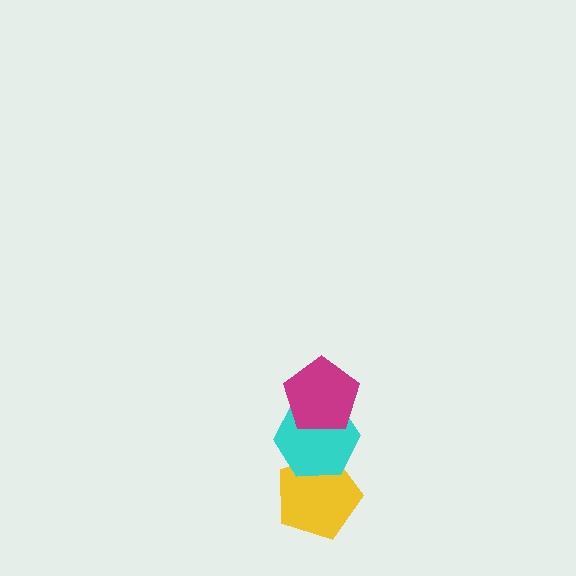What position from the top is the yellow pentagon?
The yellow pentagon is 3rd from the top.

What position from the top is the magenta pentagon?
The magenta pentagon is 1st from the top.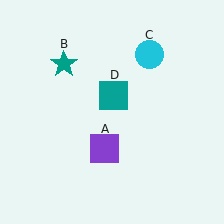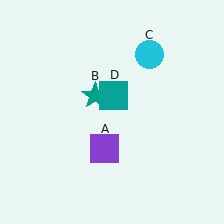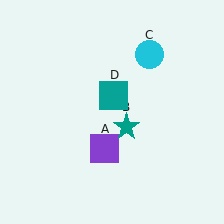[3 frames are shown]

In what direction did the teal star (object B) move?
The teal star (object B) moved down and to the right.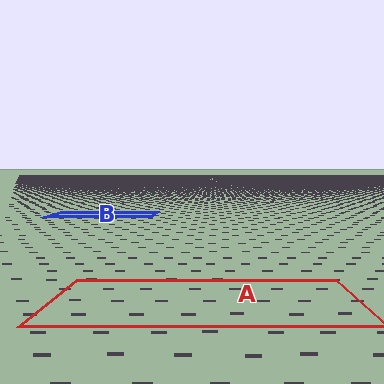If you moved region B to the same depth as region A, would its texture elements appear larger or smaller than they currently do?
They would appear larger. At a closer depth, the same texture elements are projected at a bigger on-screen size.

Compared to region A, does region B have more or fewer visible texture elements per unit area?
Region B has more texture elements per unit area — they are packed more densely because it is farther away.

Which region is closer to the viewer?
Region A is closer. The texture elements there are larger and more spread out.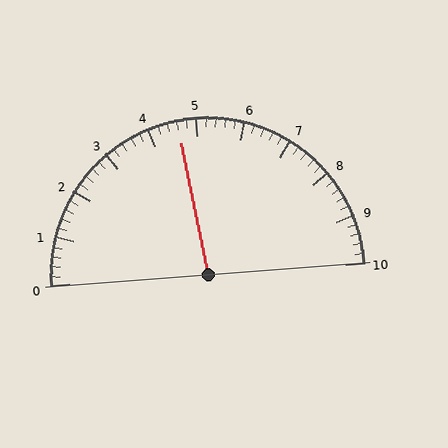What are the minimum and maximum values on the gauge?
The gauge ranges from 0 to 10.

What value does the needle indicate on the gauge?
The needle indicates approximately 4.6.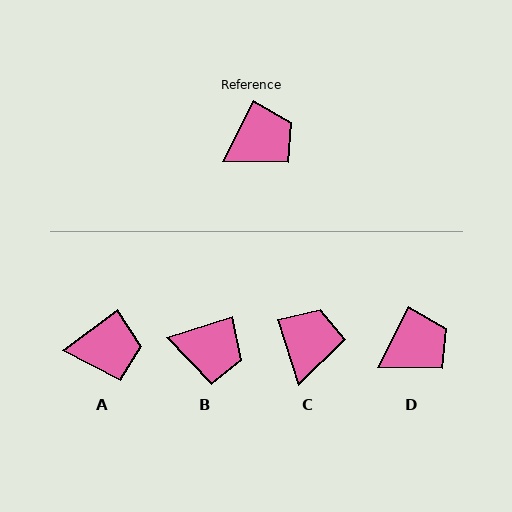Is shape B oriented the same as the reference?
No, it is off by about 46 degrees.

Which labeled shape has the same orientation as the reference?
D.